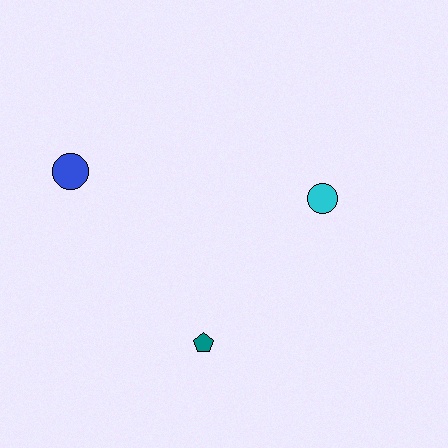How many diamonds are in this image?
There are no diamonds.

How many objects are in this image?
There are 3 objects.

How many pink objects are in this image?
There are no pink objects.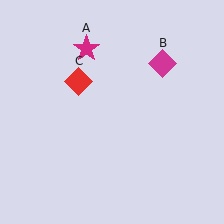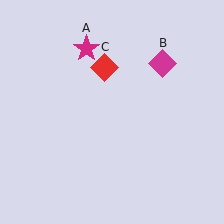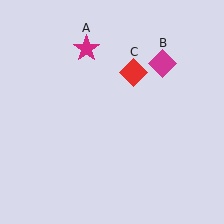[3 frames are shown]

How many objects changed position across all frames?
1 object changed position: red diamond (object C).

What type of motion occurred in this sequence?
The red diamond (object C) rotated clockwise around the center of the scene.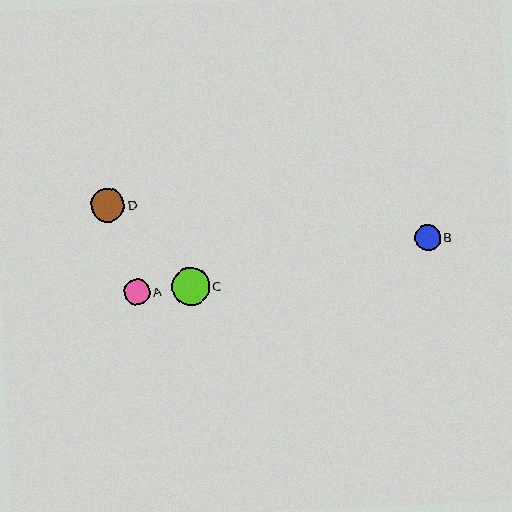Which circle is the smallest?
Circle A is the smallest with a size of approximately 26 pixels.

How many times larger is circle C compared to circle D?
Circle C is approximately 1.1 times the size of circle D.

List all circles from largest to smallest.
From largest to smallest: C, D, B, A.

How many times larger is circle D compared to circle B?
Circle D is approximately 1.3 times the size of circle B.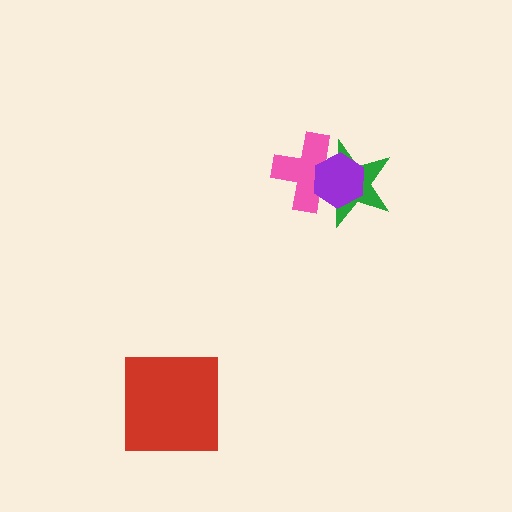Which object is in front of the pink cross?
The purple hexagon is in front of the pink cross.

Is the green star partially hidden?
Yes, it is partially covered by another shape.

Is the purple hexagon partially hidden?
No, no other shape covers it.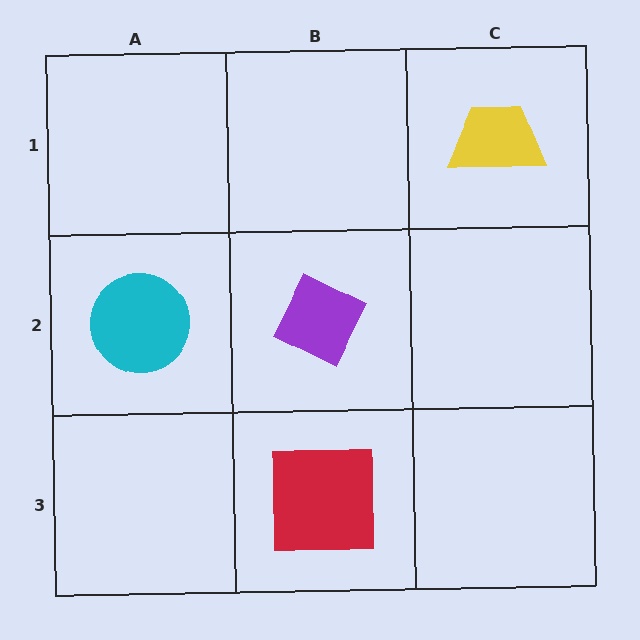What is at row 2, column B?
A purple diamond.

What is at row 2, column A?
A cyan circle.